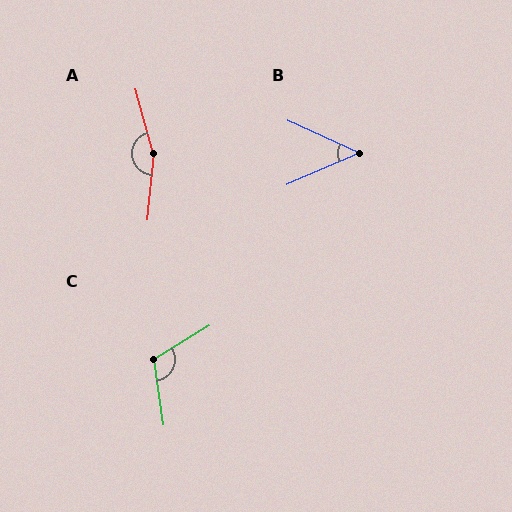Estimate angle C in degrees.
Approximately 114 degrees.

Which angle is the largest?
A, at approximately 159 degrees.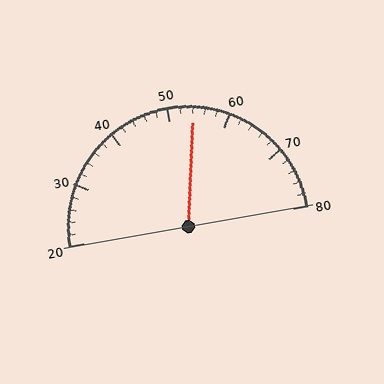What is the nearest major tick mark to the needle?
The nearest major tick mark is 50.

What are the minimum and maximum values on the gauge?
The gauge ranges from 20 to 80.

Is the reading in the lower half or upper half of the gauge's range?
The reading is in the upper half of the range (20 to 80).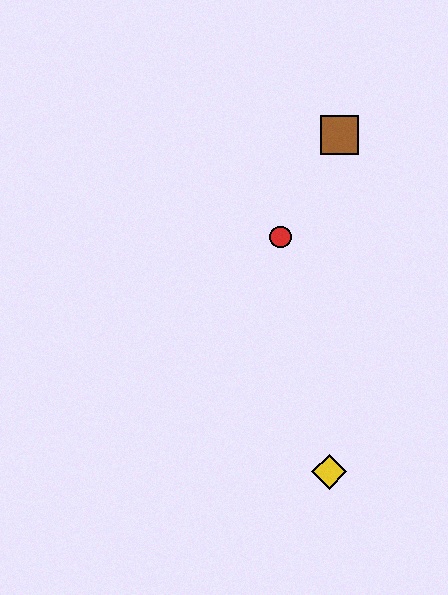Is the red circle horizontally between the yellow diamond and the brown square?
No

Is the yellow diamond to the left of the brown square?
Yes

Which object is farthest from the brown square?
The yellow diamond is farthest from the brown square.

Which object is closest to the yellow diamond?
The red circle is closest to the yellow diamond.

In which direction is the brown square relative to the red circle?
The brown square is above the red circle.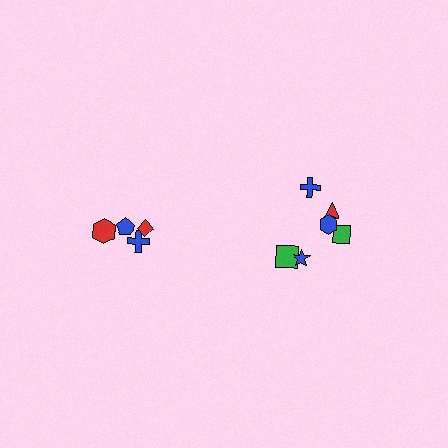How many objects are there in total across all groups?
There are 10 objects.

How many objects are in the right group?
There are 6 objects.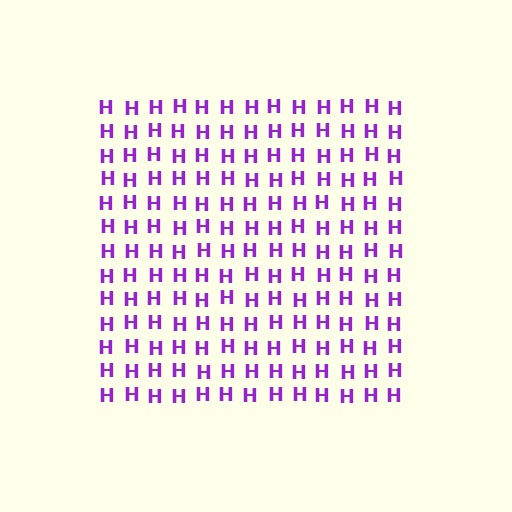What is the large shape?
The large shape is a square.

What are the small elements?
The small elements are letter H's.